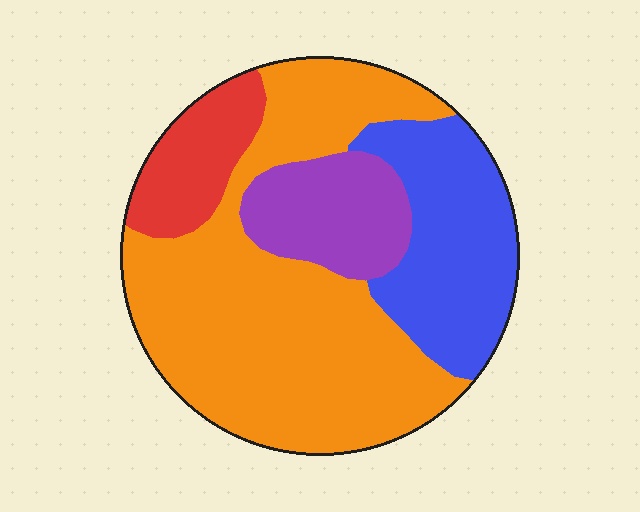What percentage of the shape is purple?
Purple takes up about one eighth (1/8) of the shape.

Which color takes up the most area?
Orange, at roughly 55%.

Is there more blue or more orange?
Orange.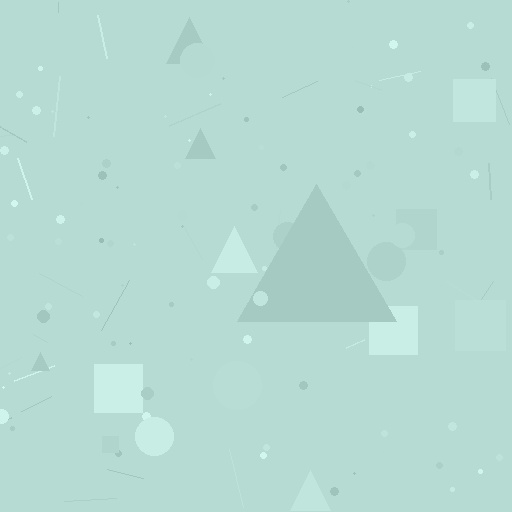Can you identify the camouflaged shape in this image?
The camouflaged shape is a triangle.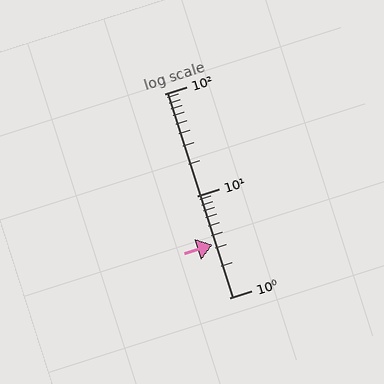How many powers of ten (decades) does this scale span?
The scale spans 2 decades, from 1 to 100.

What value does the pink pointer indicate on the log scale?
The pointer indicates approximately 3.3.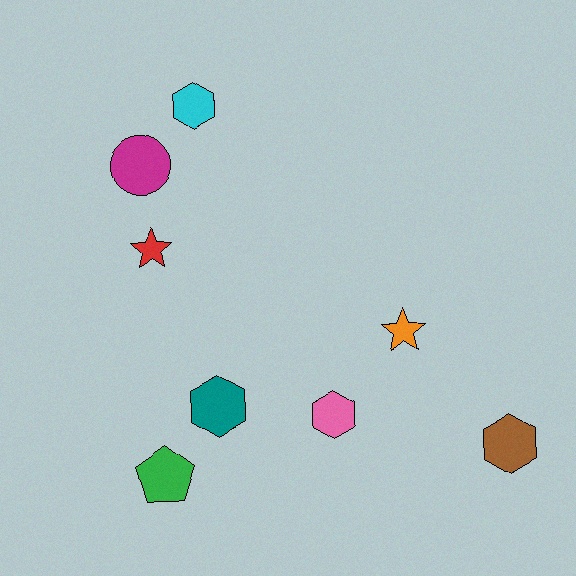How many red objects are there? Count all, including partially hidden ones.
There is 1 red object.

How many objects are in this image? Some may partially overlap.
There are 8 objects.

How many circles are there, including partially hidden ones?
There is 1 circle.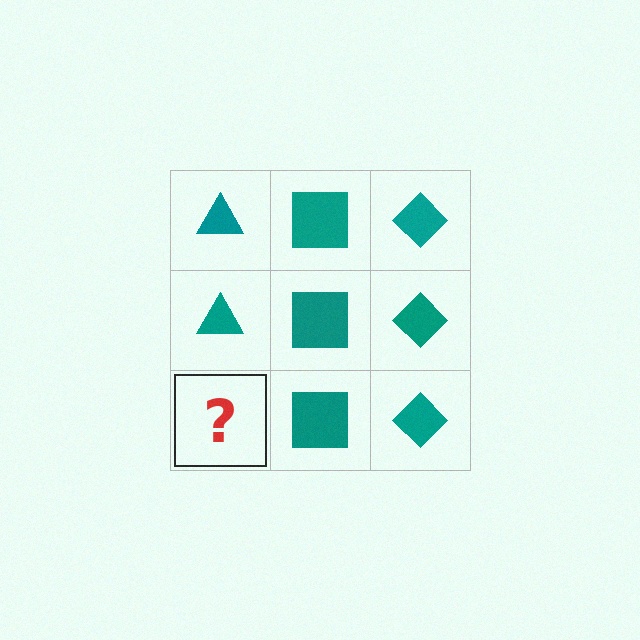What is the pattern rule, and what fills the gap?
The rule is that each column has a consistent shape. The gap should be filled with a teal triangle.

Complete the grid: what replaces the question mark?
The question mark should be replaced with a teal triangle.